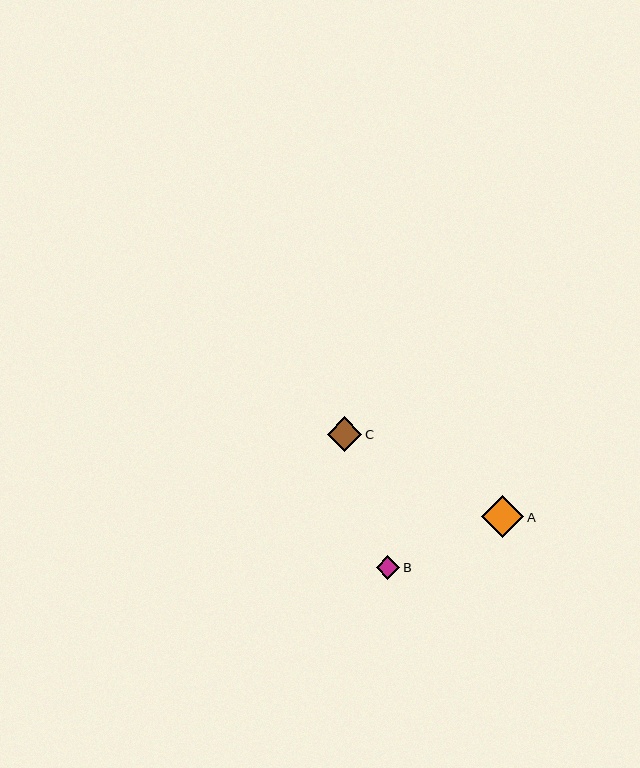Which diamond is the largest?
Diamond A is the largest with a size of approximately 42 pixels.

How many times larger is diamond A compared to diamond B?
Diamond A is approximately 1.8 times the size of diamond B.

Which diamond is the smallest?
Diamond B is the smallest with a size of approximately 24 pixels.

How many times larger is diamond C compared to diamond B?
Diamond C is approximately 1.4 times the size of diamond B.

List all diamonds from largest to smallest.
From largest to smallest: A, C, B.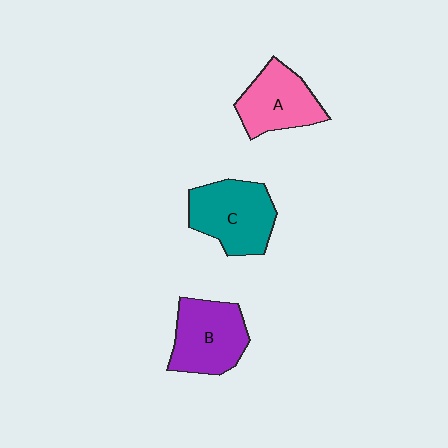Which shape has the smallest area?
Shape A (pink).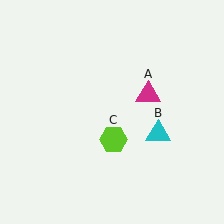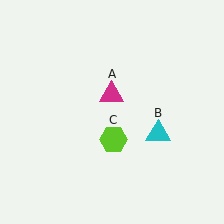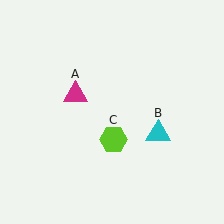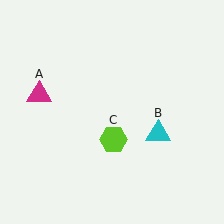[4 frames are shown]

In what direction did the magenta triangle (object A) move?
The magenta triangle (object A) moved left.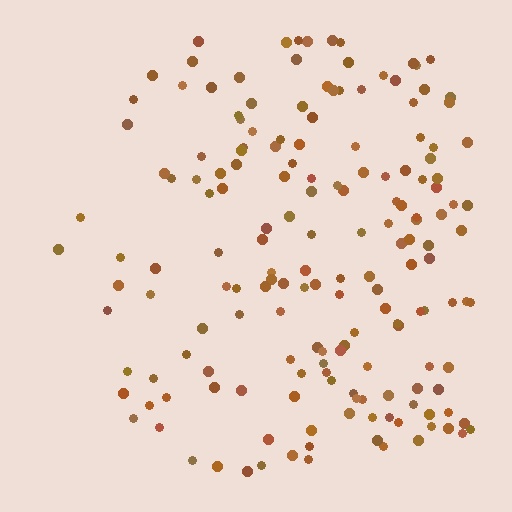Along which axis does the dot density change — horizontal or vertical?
Horizontal.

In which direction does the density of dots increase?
From left to right, with the right side densest.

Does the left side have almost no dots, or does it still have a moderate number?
Still a moderate number, just noticeably fewer than the right.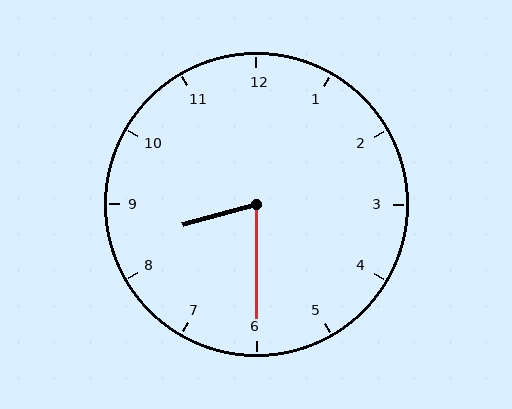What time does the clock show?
8:30.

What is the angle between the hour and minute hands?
Approximately 75 degrees.